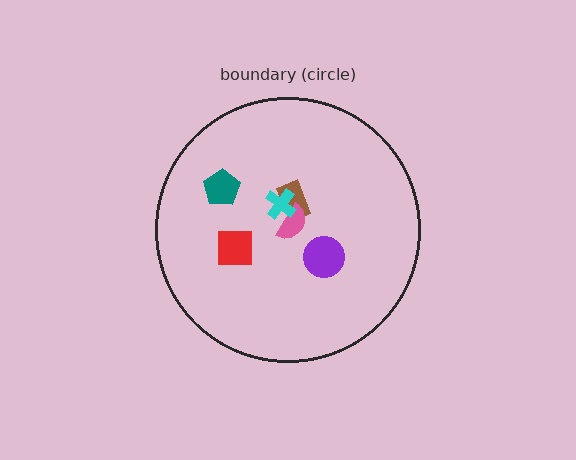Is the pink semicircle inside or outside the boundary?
Inside.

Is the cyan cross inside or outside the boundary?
Inside.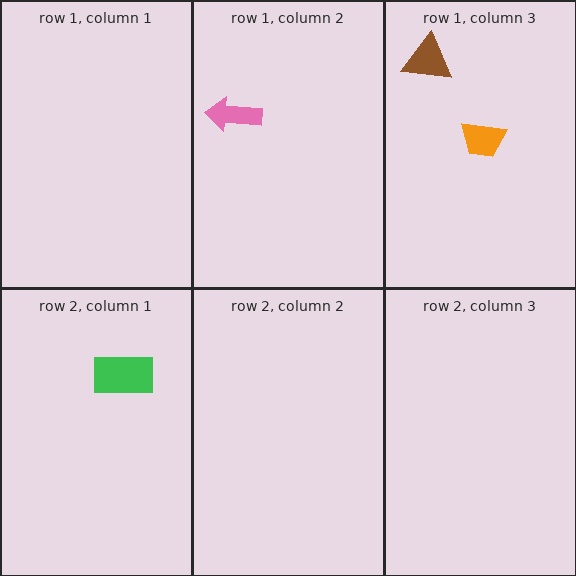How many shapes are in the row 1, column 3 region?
2.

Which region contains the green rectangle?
The row 2, column 1 region.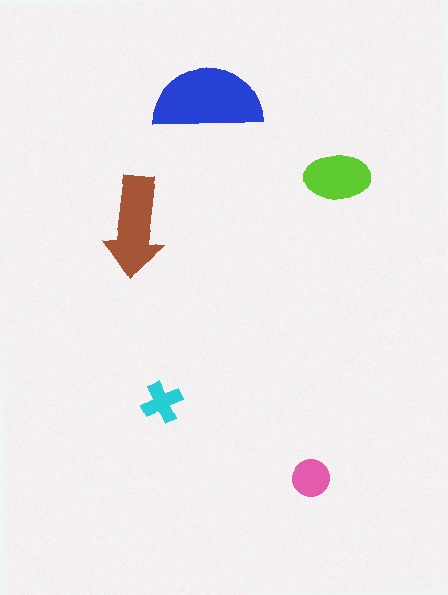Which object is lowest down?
The pink circle is bottommost.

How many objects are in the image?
There are 5 objects in the image.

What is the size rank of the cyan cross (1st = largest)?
5th.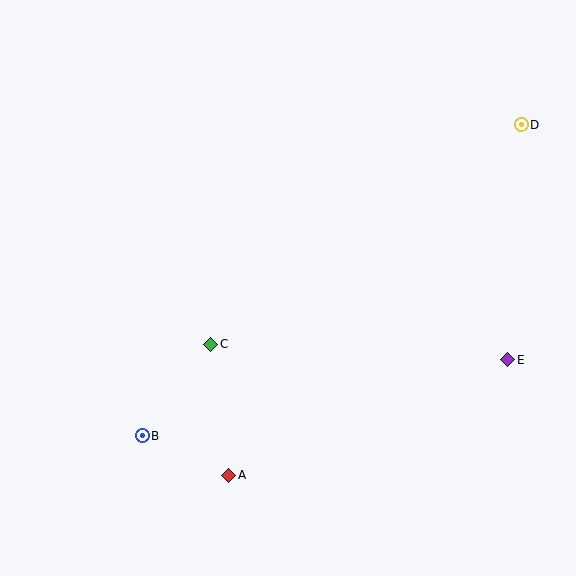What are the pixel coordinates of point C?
Point C is at (210, 344).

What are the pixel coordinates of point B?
Point B is at (142, 435).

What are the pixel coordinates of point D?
Point D is at (521, 124).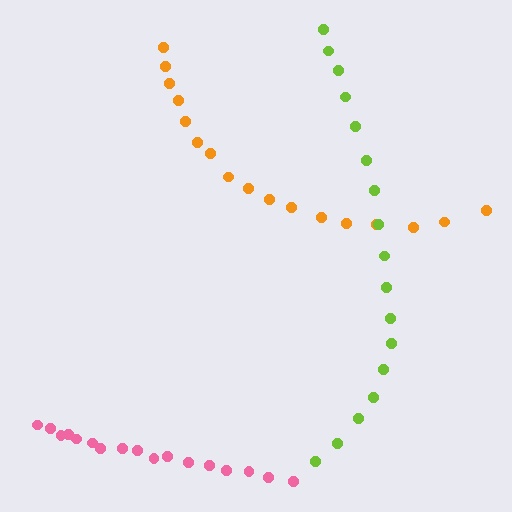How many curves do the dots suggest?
There are 3 distinct paths.